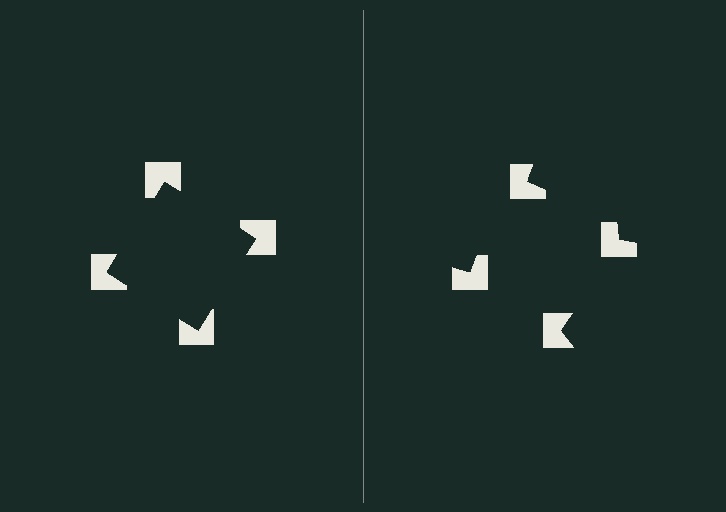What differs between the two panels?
The notched squares are positioned identically on both sides; only the wedge orientations differ. On the left they align to a square; on the right they are misaligned.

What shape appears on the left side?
An illusory square.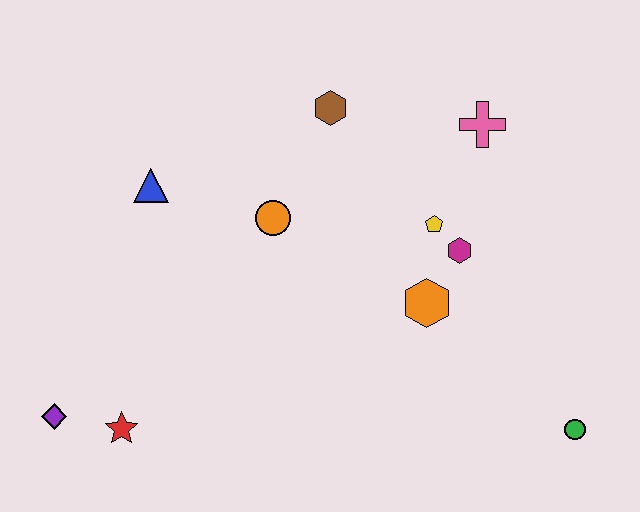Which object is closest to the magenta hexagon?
The yellow pentagon is closest to the magenta hexagon.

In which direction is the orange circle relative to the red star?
The orange circle is above the red star.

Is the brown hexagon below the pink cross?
No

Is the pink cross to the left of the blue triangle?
No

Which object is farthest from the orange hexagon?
The purple diamond is farthest from the orange hexagon.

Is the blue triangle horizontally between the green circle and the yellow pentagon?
No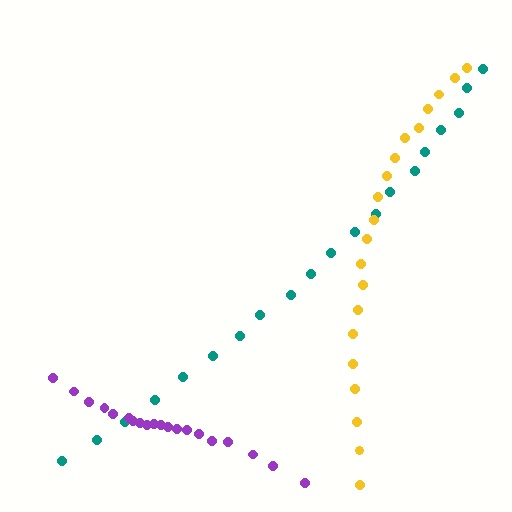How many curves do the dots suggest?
There are 3 distinct paths.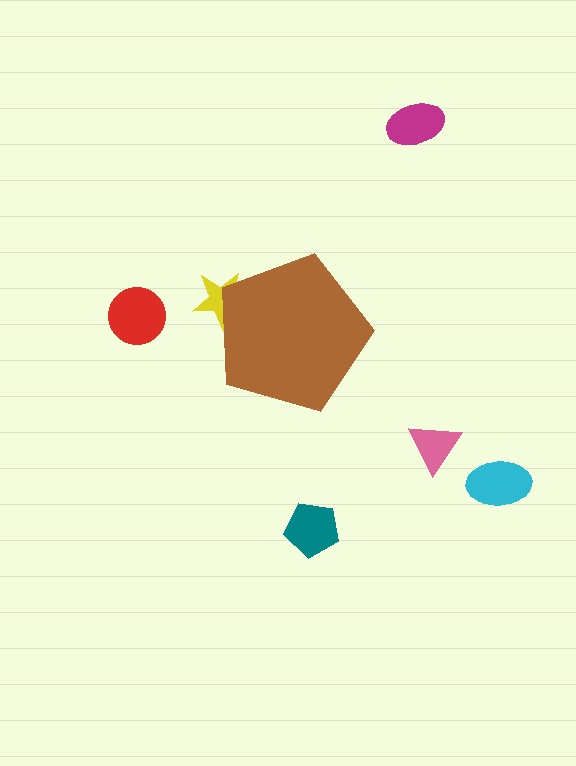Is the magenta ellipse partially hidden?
No, the magenta ellipse is fully visible.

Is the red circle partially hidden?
No, the red circle is fully visible.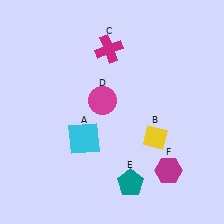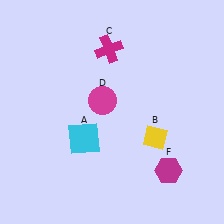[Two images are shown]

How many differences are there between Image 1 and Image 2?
There is 1 difference between the two images.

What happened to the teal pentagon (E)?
The teal pentagon (E) was removed in Image 2. It was in the bottom-right area of Image 1.